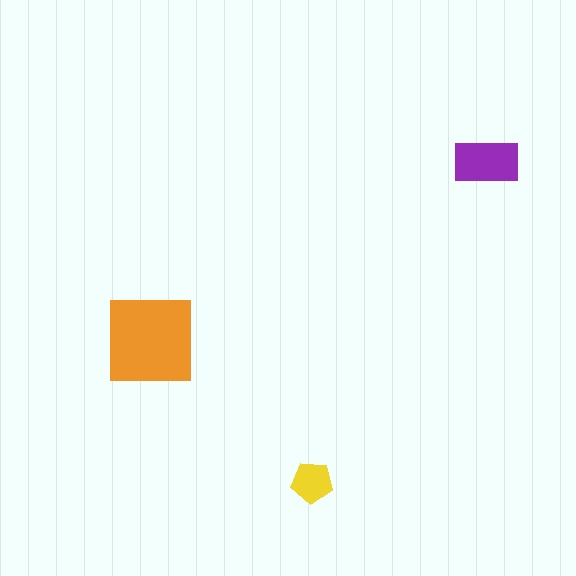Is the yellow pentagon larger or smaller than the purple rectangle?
Smaller.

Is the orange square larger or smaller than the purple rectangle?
Larger.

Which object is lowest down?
The yellow pentagon is bottommost.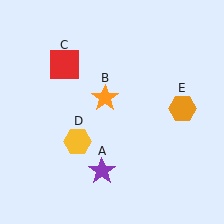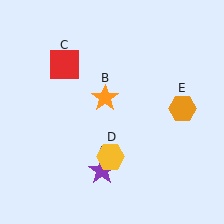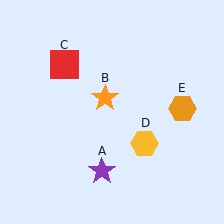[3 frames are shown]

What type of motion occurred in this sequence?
The yellow hexagon (object D) rotated counterclockwise around the center of the scene.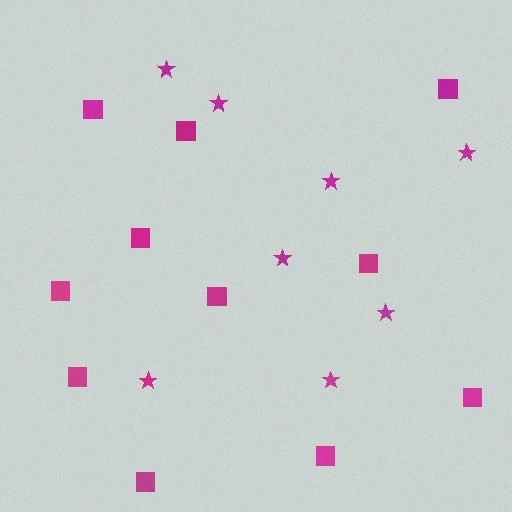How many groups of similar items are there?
There are 2 groups: one group of stars (8) and one group of squares (11).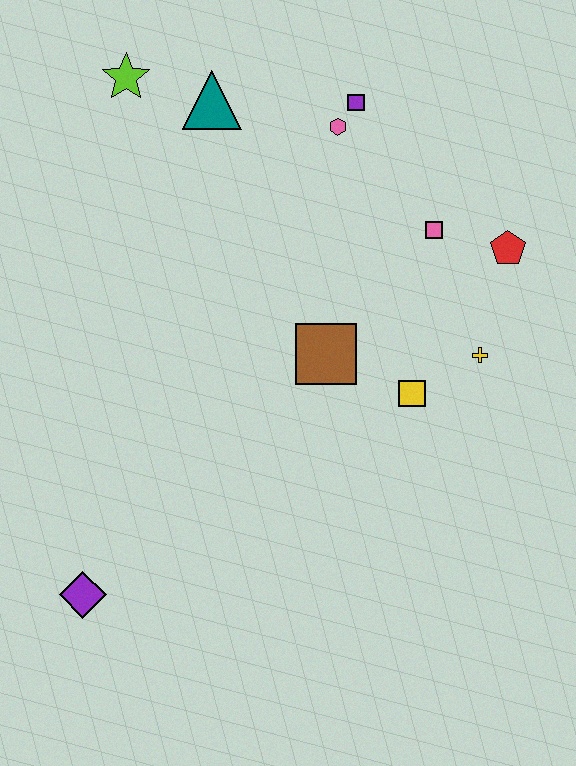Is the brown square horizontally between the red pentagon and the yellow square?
No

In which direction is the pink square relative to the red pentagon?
The pink square is to the left of the red pentagon.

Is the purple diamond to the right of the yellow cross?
No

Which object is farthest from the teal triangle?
The purple diamond is farthest from the teal triangle.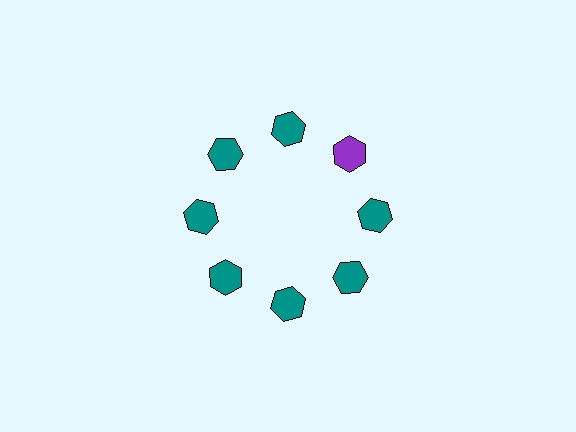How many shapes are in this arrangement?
There are 8 shapes arranged in a ring pattern.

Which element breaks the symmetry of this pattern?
The purple hexagon at roughly the 2 o'clock position breaks the symmetry. All other shapes are teal hexagons.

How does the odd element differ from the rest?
It has a different color: purple instead of teal.